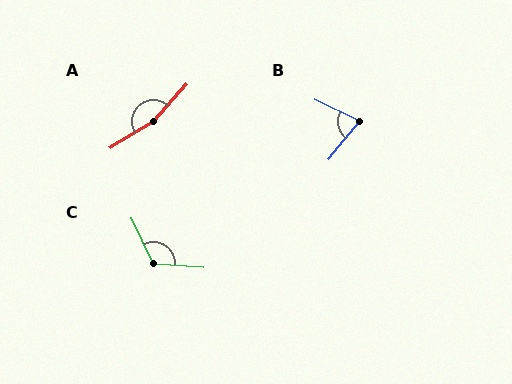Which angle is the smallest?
B, at approximately 77 degrees.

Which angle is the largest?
A, at approximately 164 degrees.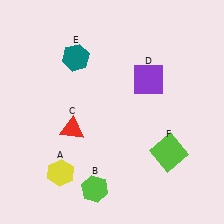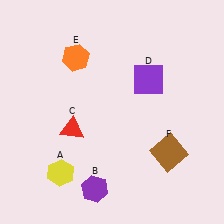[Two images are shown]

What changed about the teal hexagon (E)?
In Image 1, E is teal. In Image 2, it changed to orange.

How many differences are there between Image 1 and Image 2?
There are 3 differences between the two images.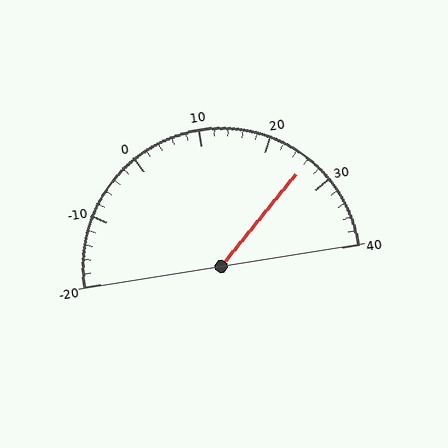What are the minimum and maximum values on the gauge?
The gauge ranges from -20 to 40.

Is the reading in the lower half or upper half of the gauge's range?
The reading is in the upper half of the range (-20 to 40).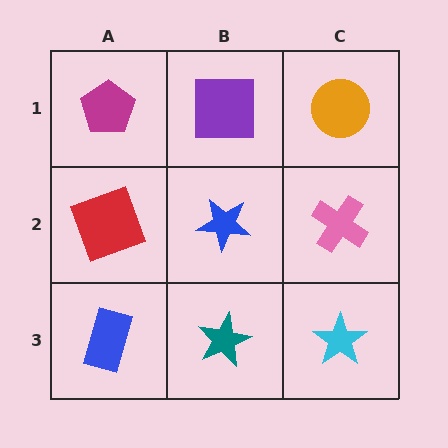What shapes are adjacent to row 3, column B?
A blue star (row 2, column B), a blue rectangle (row 3, column A), a cyan star (row 3, column C).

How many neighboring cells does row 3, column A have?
2.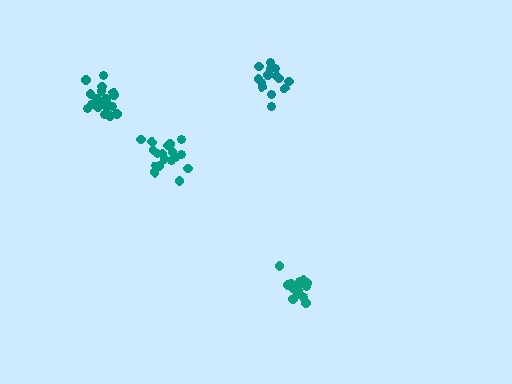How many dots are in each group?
Group 1: 19 dots, Group 2: 19 dots, Group 3: 15 dots, Group 4: 20 dots (73 total).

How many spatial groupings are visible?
There are 4 spatial groupings.